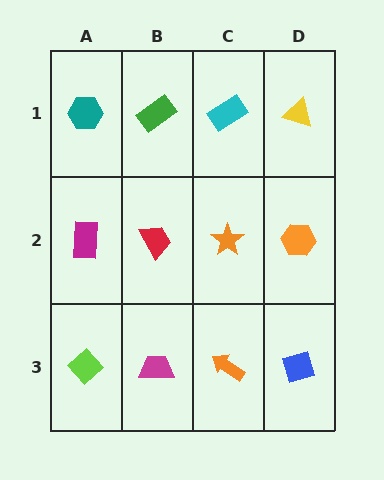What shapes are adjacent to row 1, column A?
A magenta rectangle (row 2, column A), a green rectangle (row 1, column B).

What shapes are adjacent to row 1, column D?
An orange hexagon (row 2, column D), a cyan rectangle (row 1, column C).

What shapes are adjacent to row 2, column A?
A teal hexagon (row 1, column A), a lime diamond (row 3, column A), a red trapezoid (row 2, column B).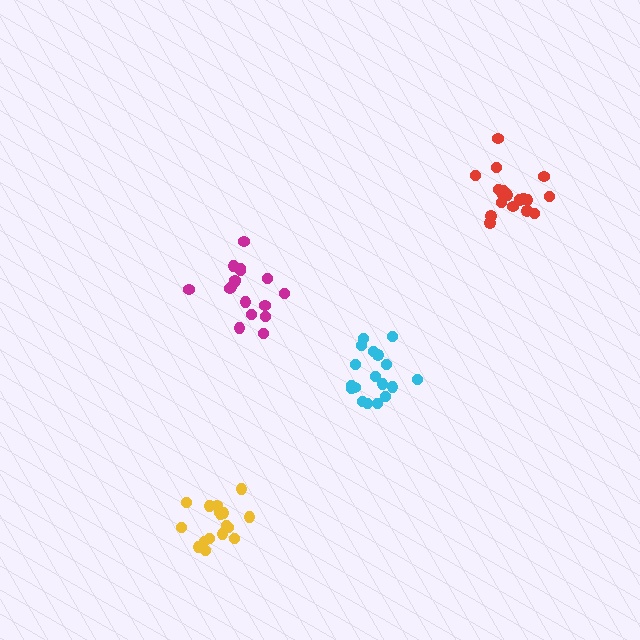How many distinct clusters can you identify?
There are 4 distinct clusters.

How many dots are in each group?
Group 1: 19 dots, Group 2: 17 dots, Group 3: 17 dots, Group 4: 18 dots (71 total).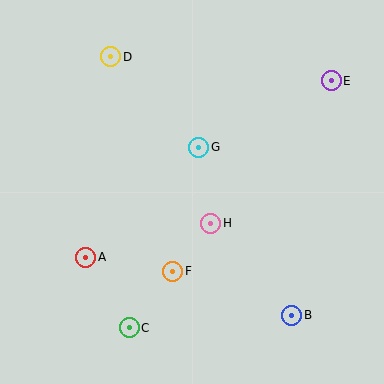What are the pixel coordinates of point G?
Point G is at (199, 147).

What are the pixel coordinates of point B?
Point B is at (292, 315).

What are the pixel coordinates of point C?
Point C is at (129, 328).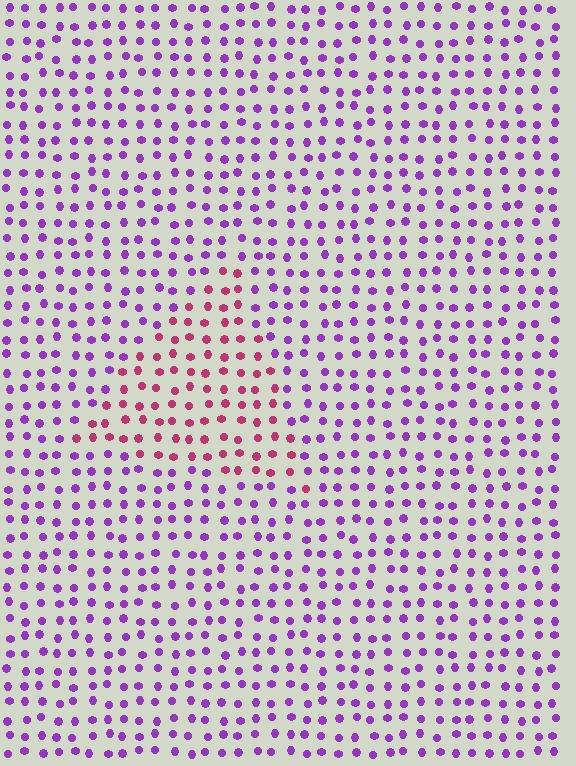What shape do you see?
I see a triangle.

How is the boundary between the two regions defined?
The boundary is defined purely by a slight shift in hue (about 51 degrees). Spacing, size, and orientation are identical on both sides.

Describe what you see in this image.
The image is filled with small purple elements in a uniform arrangement. A triangle-shaped region is visible where the elements are tinted to a slightly different hue, forming a subtle color boundary.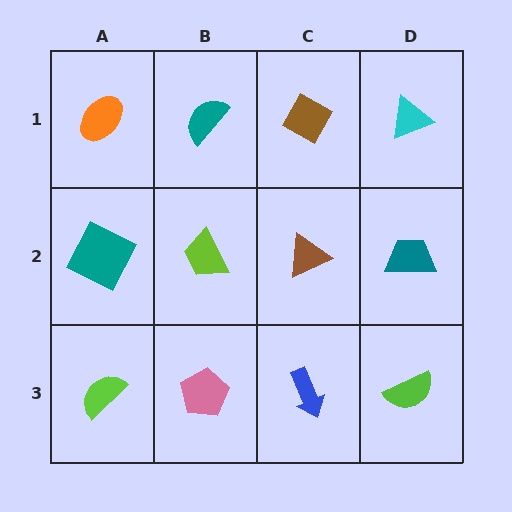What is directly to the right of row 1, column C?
A cyan triangle.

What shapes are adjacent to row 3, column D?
A teal trapezoid (row 2, column D), a blue arrow (row 3, column C).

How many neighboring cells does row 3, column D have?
2.